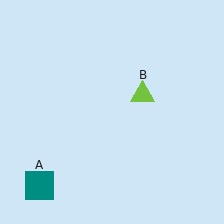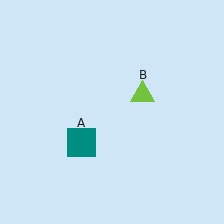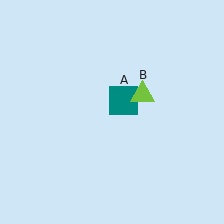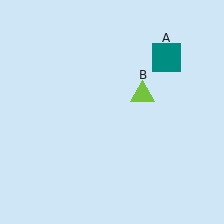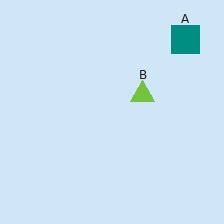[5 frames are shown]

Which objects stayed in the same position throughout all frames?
Lime triangle (object B) remained stationary.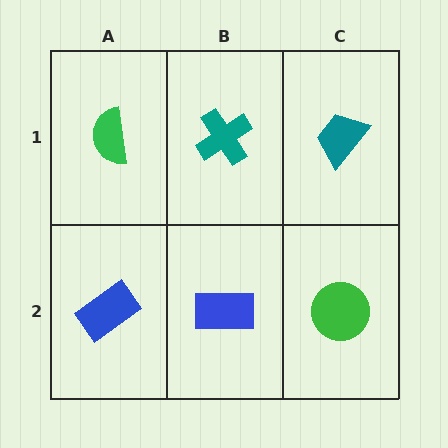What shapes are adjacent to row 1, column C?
A green circle (row 2, column C), a teal cross (row 1, column B).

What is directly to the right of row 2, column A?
A blue rectangle.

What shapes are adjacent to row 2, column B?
A teal cross (row 1, column B), a blue rectangle (row 2, column A), a green circle (row 2, column C).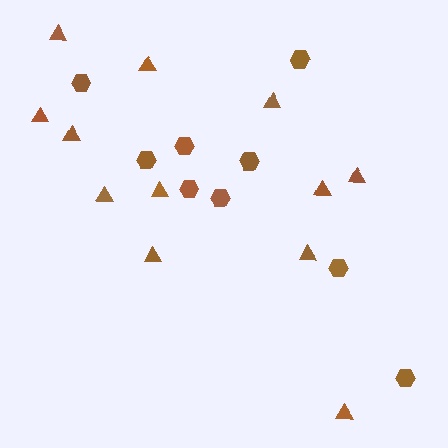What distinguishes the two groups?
There are 2 groups: one group of hexagons (9) and one group of triangles (12).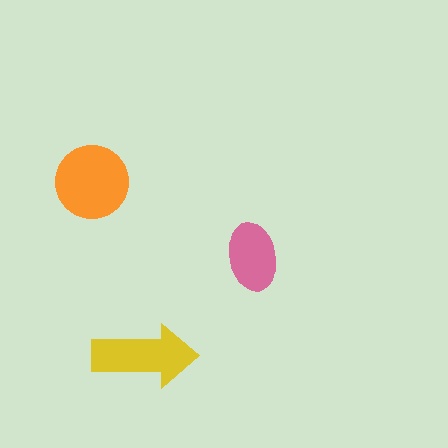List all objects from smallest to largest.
The pink ellipse, the yellow arrow, the orange circle.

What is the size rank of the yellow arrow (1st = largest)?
2nd.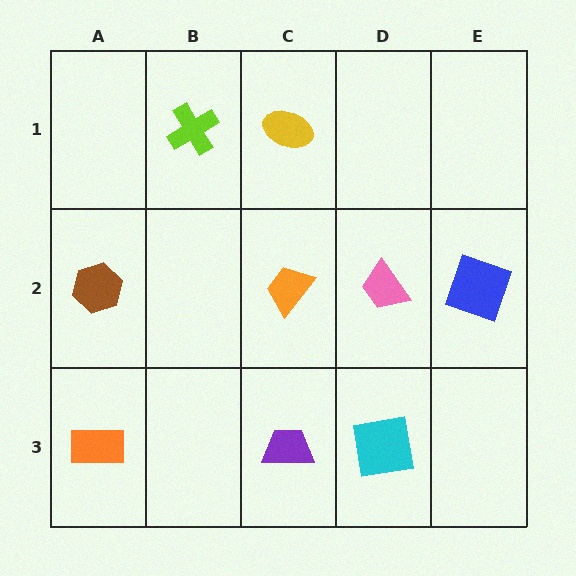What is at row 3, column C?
A purple trapezoid.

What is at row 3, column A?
An orange rectangle.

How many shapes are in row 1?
2 shapes.